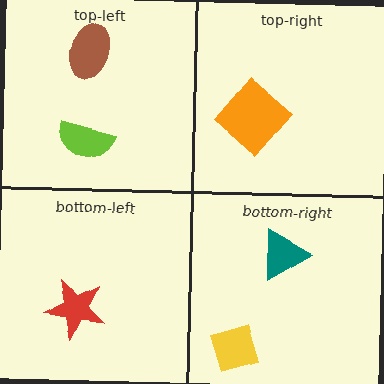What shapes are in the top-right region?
The orange diamond.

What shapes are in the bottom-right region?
The teal triangle, the yellow diamond.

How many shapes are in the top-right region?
1.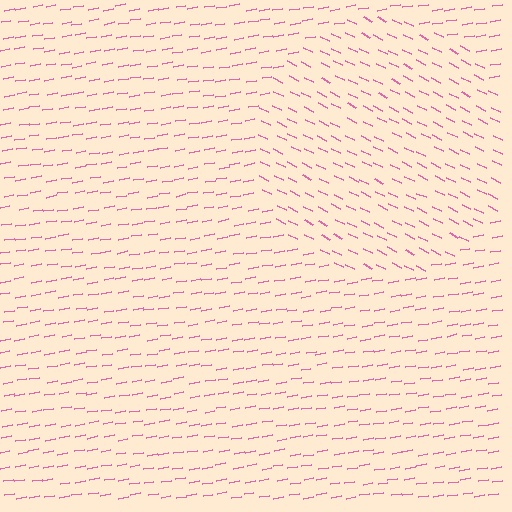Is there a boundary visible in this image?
Yes, there is a texture boundary formed by a change in line orientation.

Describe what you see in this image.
The image is filled with small pink line segments. A circle region in the image has lines oriented differently from the surrounding lines, creating a visible texture boundary.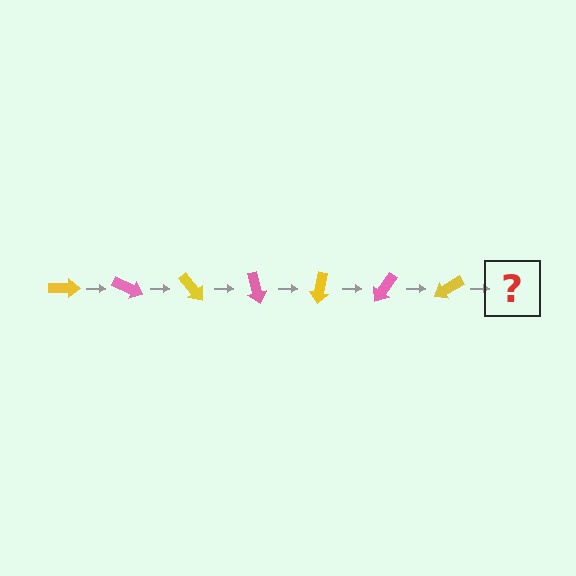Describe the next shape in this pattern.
It should be a pink arrow, rotated 175 degrees from the start.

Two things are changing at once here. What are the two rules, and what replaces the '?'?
The two rules are that it rotates 25 degrees each step and the color cycles through yellow and pink. The '?' should be a pink arrow, rotated 175 degrees from the start.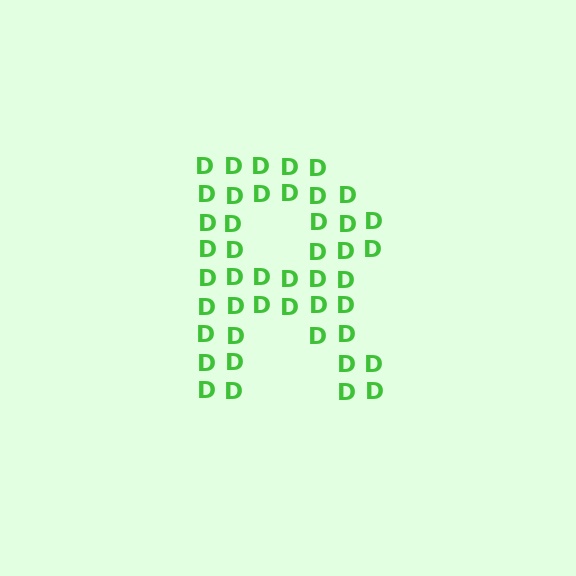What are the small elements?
The small elements are letter D's.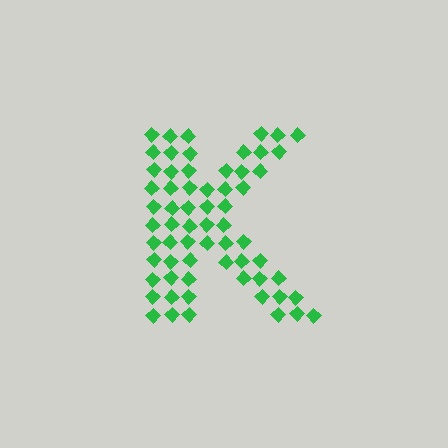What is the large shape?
The large shape is the letter K.